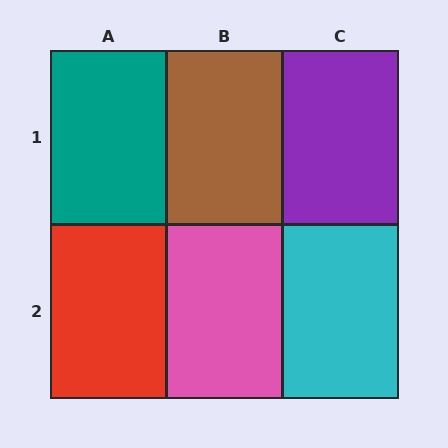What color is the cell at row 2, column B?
Pink.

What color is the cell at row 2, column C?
Cyan.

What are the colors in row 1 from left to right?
Teal, brown, purple.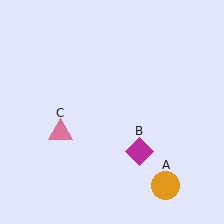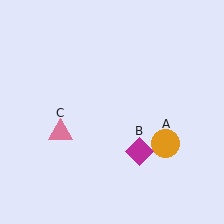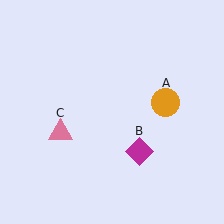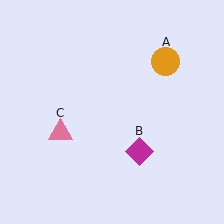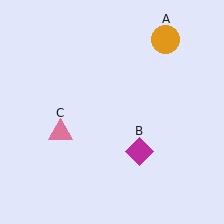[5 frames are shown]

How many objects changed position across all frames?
1 object changed position: orange circle (object A).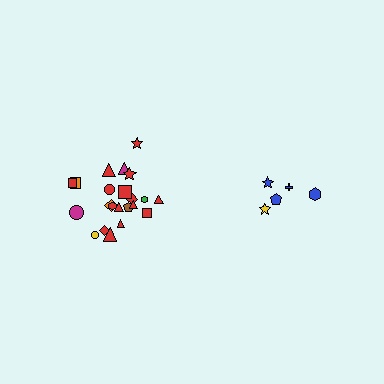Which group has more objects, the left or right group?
The left group.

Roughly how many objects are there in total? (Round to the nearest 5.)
Roughly 25 objects in total.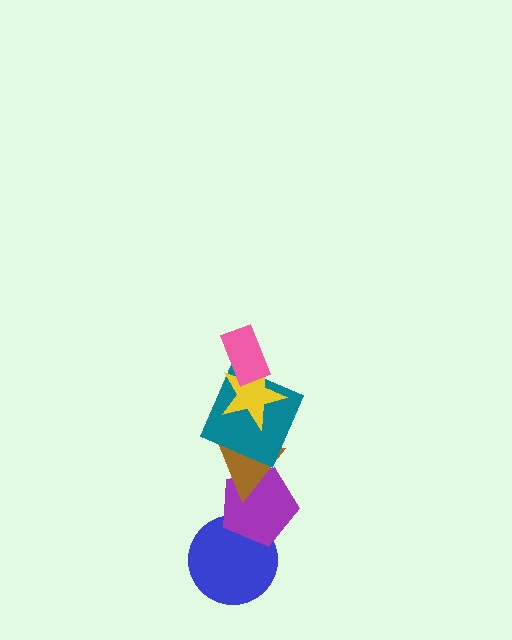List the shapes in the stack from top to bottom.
From top to bottom: the pink rectangle, the yellow star, the teal square, the brown triangle, the purple pentagon, the blue circle.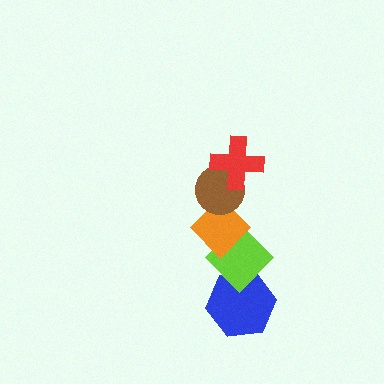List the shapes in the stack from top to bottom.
From top to bottom: the red cross, the brown circle, the orange diamond, the lime diamond, the blue hexagon.